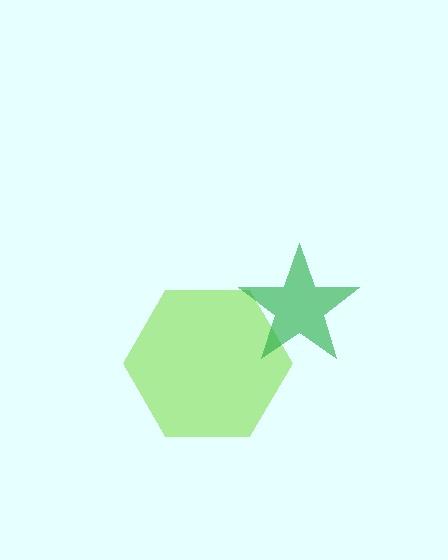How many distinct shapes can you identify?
There are 2 distinct shapes: a lime hexagon, a green star.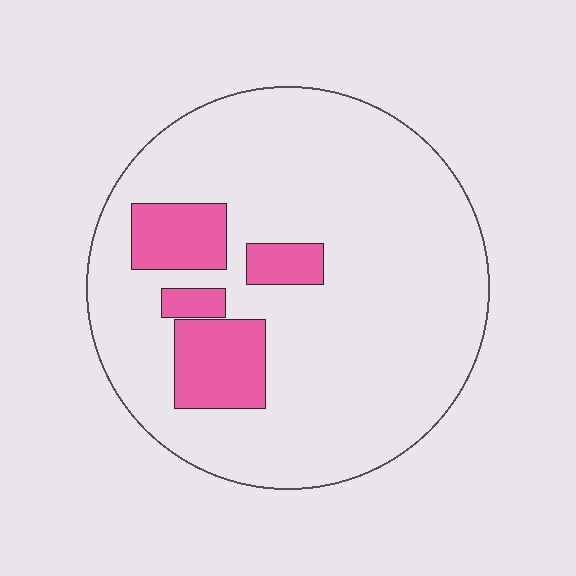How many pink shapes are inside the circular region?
4.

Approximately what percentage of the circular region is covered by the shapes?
Approximately 15%.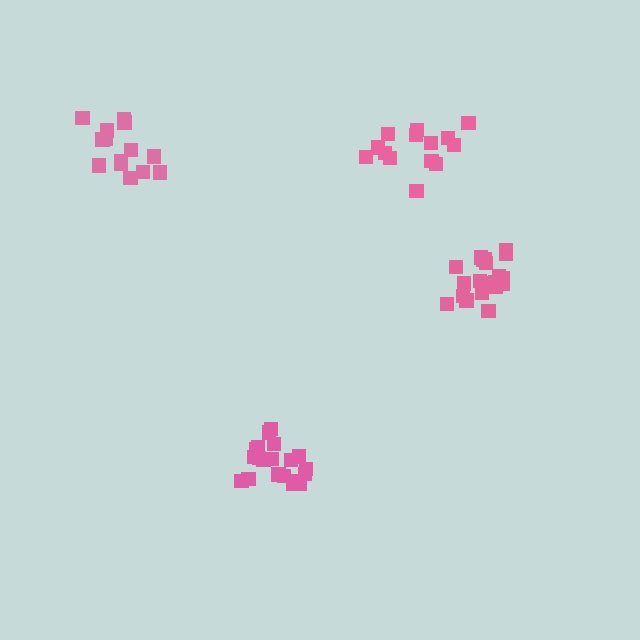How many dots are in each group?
Group 1: 14 dots, Group 2: 20 dots, Group 3: 14 dots, Group 4: 20 dots (68 total).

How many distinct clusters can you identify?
There are 4 distinct clusters.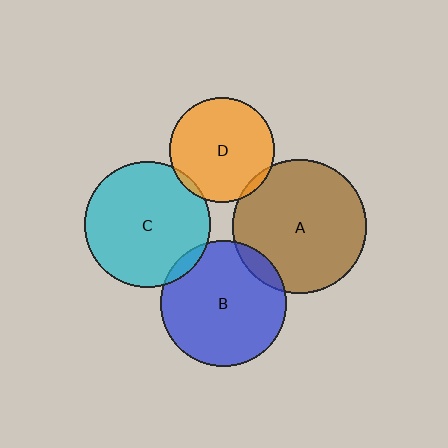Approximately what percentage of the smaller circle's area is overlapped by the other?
Approximately 10%.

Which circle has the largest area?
Circle A (brown).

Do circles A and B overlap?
Yes.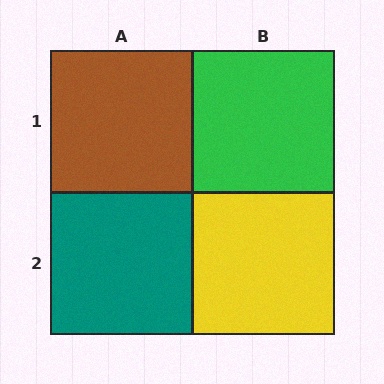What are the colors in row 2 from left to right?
Teal, yellow.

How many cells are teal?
1 cell is teal.